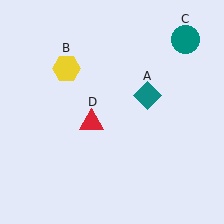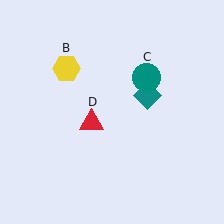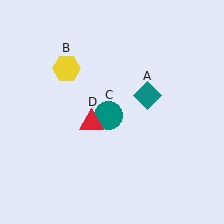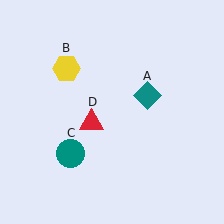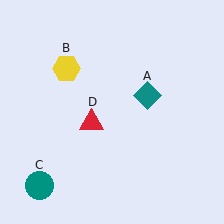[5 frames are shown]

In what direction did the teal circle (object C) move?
The teal circle (object C) moved down and to the left.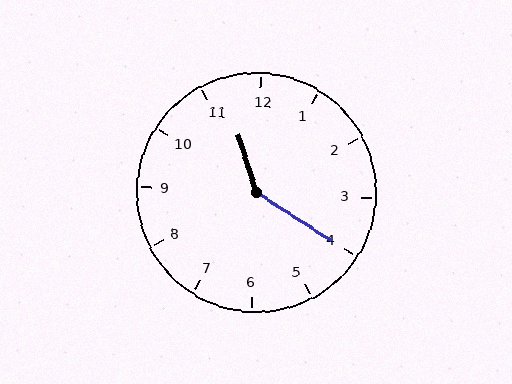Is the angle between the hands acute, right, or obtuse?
It is obtuse.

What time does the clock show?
11:20.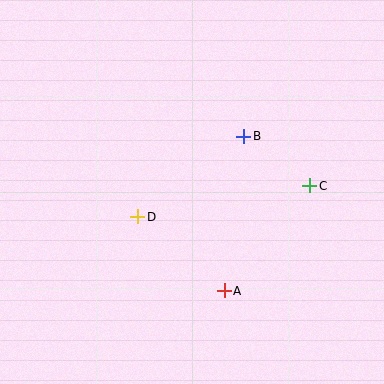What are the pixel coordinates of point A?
Point A is at (224, 291).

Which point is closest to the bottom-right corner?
Point A is closest to the bottom-right corner.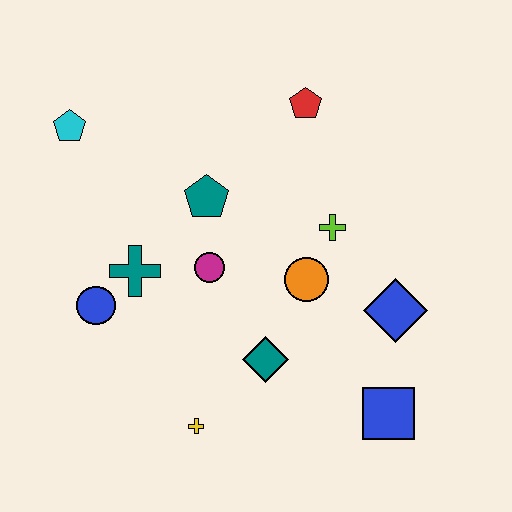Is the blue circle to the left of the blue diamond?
Yes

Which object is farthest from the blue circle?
The blue square is farthest from the blue circle.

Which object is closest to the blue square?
The blue diamond is closest to the blue square.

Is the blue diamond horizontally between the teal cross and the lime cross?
No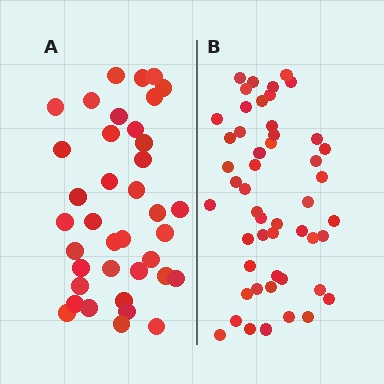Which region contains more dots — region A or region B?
Region B (the right region) has more dots.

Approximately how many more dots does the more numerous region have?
Region B has roughly 12 or so more dots than region A.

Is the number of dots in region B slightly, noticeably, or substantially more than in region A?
Region B has noticeably more, but not dramatically so. The ratio is roughly 1.3 to 1.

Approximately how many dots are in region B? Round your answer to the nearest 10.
About 50 dots.